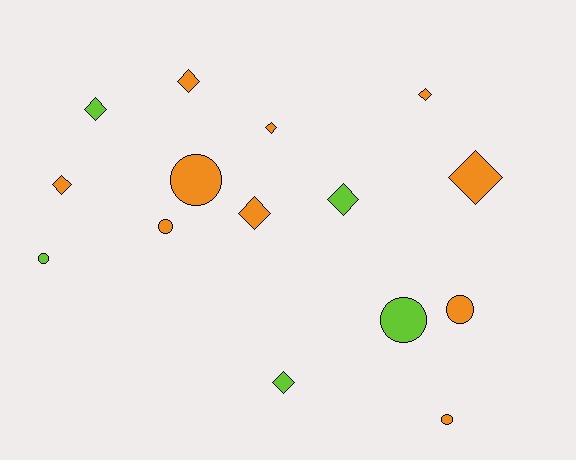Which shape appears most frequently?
Diamond, with 9 objects.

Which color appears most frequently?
Orange, with 10 objects.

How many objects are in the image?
There are 15 objects.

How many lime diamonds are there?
There are 3 lime diamonds.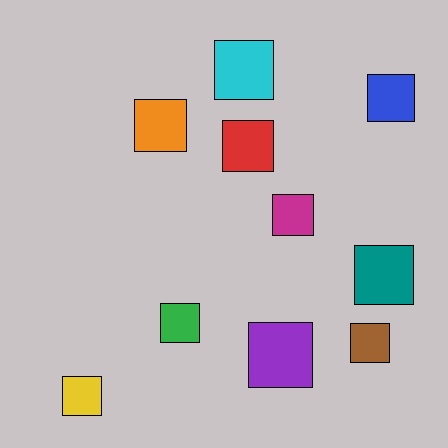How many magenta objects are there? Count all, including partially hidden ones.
There is 1 magenta object.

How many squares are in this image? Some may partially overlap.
There are 10 squares.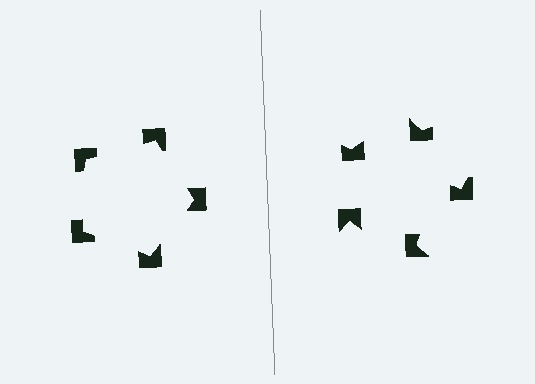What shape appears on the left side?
An illusory pentagon.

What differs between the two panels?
The notched squares are positioned identically on both sides; only the wedge orientations differ. On the left they align to a pentagon; on the right they are misaligned.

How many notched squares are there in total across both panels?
10 — 5 on each side.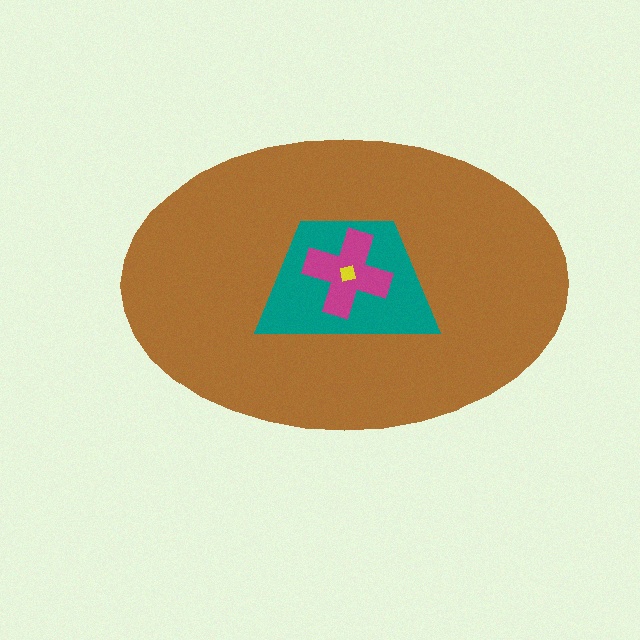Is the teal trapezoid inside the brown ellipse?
Yes.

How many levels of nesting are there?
4.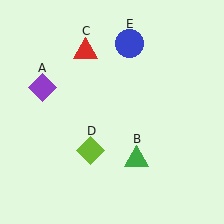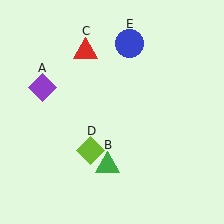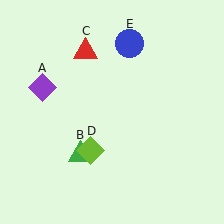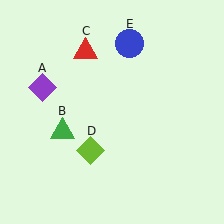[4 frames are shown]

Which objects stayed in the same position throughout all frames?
Purple diamond (object A) and red triangle (object C) and lime diamond (object D) and blue circle (object E) remained stationary.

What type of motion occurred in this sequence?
The green triangle (object B) rotated clockwise around the center of the scene.